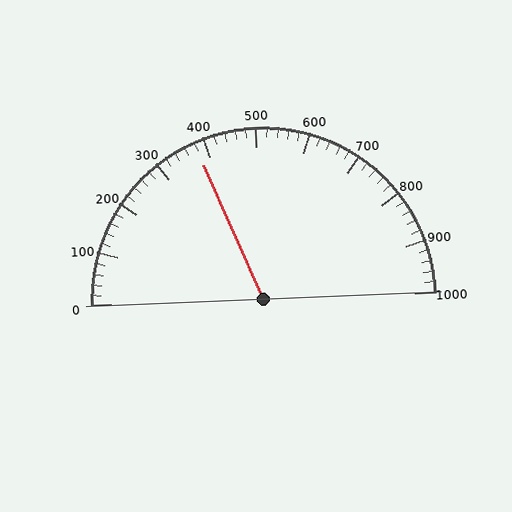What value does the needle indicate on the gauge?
The needle indicates approximately 380.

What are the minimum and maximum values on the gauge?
The gauge ranges from 0 to 1000.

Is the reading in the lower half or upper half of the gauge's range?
The reading is in the lower half of the range (0 to 1000).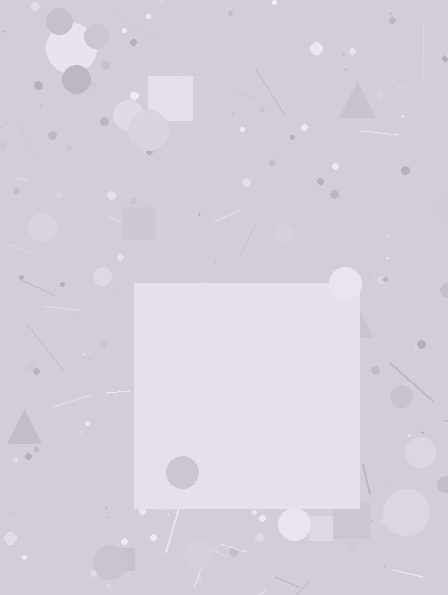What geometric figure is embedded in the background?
A square is embedded in the background.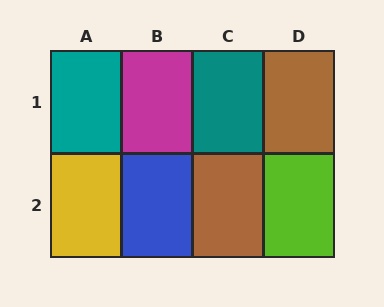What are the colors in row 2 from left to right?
Yellow, blue, brown, lime.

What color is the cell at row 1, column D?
Brown.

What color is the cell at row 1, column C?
Teal.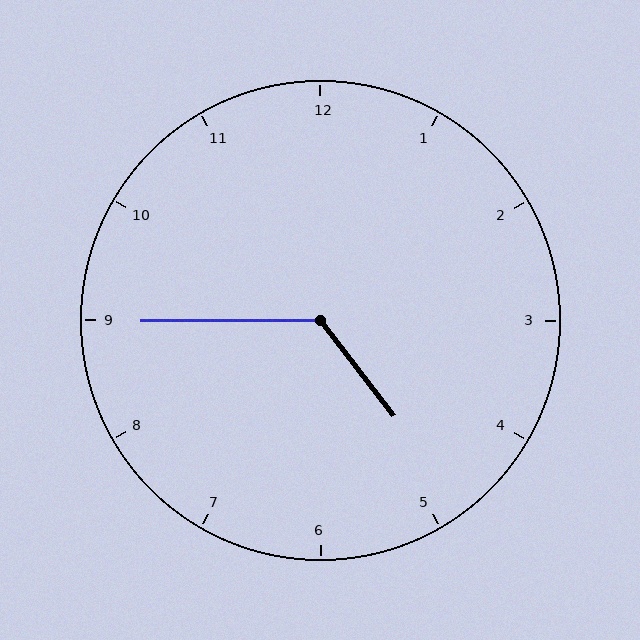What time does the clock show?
4:45.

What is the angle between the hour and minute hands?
Approximately 128 degrees.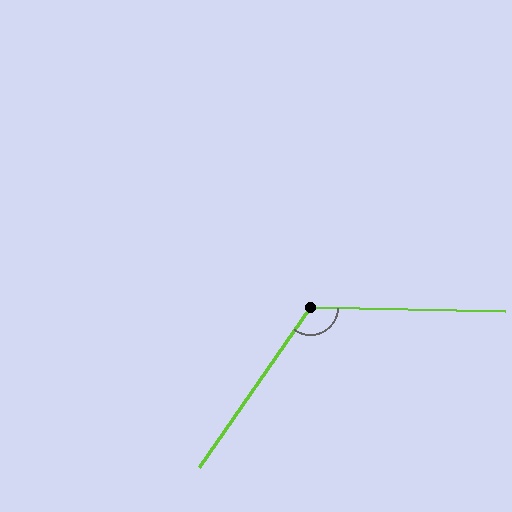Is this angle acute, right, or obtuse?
It is obtuse.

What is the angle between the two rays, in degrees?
Approximately 124 degrees.